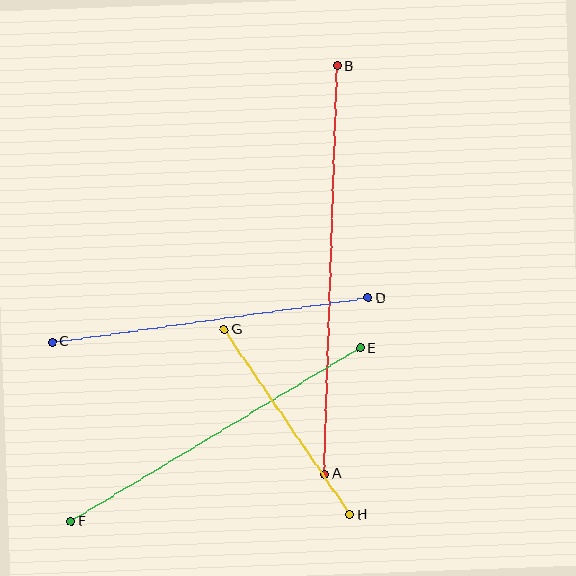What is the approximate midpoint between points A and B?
The midpoint is at approximately (331, 270) pixels.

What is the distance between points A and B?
The distance is approximately 408 pixels.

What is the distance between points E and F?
The distance is approximately 337 pixels.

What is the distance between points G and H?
The distance is approximately 224 pixels.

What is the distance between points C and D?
The distance is approximately 319 pixels.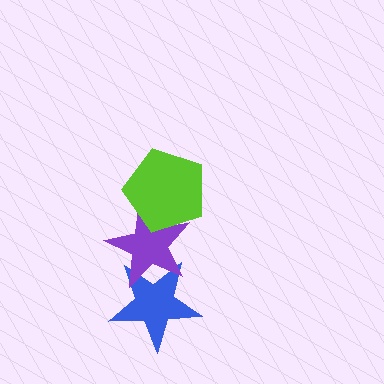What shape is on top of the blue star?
The purple star is on top of the blue star.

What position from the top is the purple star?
The purple star is 2nd from the top.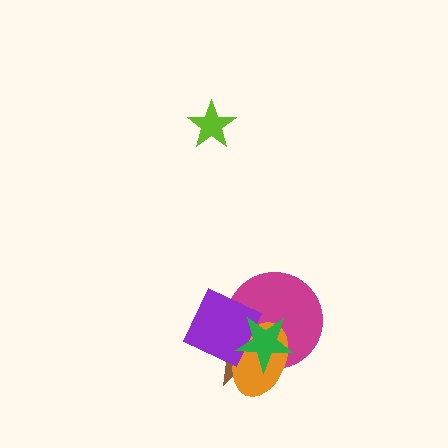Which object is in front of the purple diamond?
The green star is in front of the purple diamond.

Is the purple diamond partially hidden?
Yes, it is partially covered by another shape.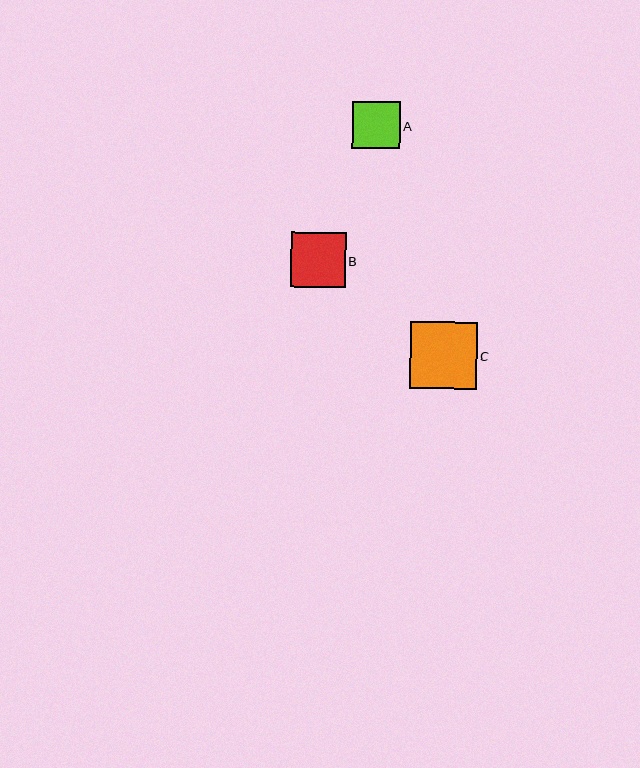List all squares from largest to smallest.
From largest to smallest: C, B, A.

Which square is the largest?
Square C is the largest with a size of approximately 67 pixels.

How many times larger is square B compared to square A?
Square B is approximately 1.2 times the size of square A.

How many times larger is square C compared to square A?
Square C is approximately 1.4 times the size of square A.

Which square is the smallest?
Square A is the smallest with a size of approximately 47 pixels.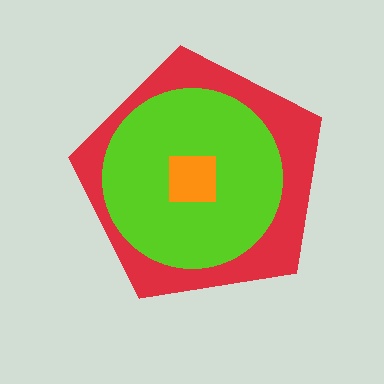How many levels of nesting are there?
3.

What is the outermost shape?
The red pentagon.